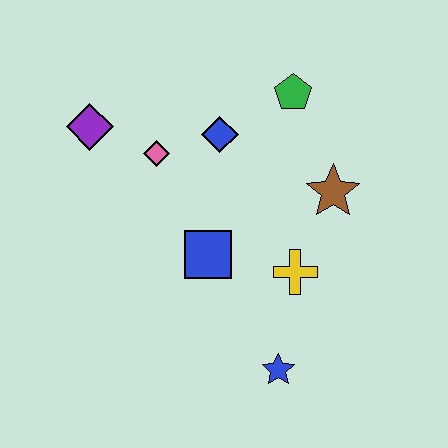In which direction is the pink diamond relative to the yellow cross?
The pink diamond is to the left of the yellow cross.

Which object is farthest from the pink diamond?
The blue star is farthest from the pink diamond.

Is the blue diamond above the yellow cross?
Yes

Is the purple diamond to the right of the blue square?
No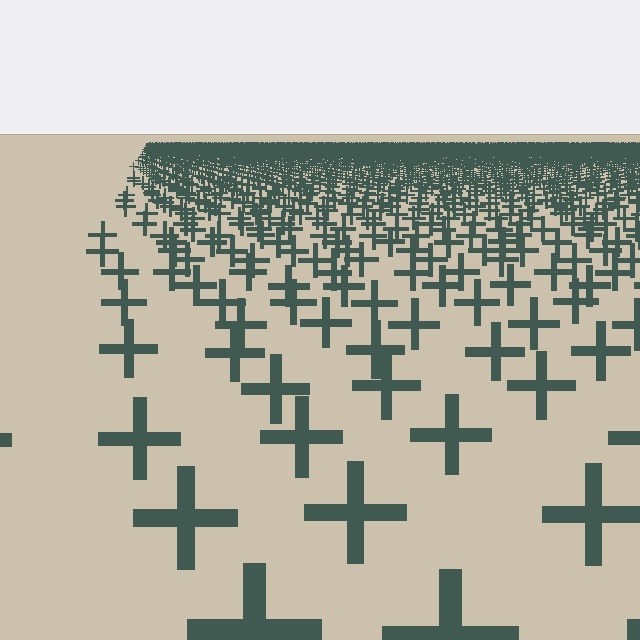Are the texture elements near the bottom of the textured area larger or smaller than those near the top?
Larger. Near the bottom, elements are closer to the viewer and appear at a bigger on-screen size.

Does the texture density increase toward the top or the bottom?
Density increases toward the top.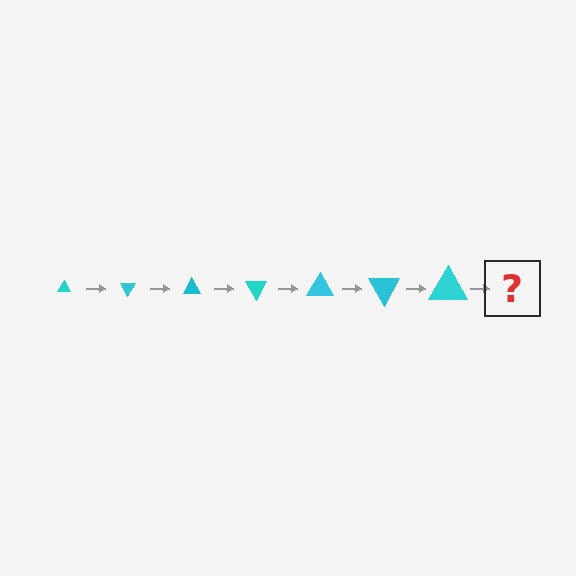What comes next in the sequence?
The next element should be a triangle, larger than the previous one and rotated 420 degrees from the start.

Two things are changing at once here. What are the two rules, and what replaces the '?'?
The two rules are that the triangle grows larger each step and it rotates 60 degrees each step. The '?' should be a triangle, larger than the previous one and rotated 420 degrees from the start.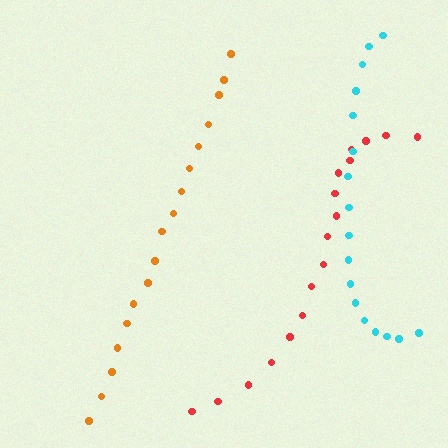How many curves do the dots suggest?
There are 3 distinct paths.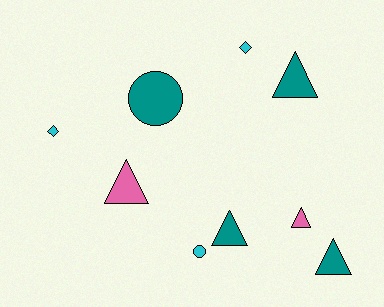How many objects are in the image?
There are 9 objects.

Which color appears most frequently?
Teal, with 4 objects.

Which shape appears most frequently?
Triangle, with 5 objects.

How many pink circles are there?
There are no pink circles.